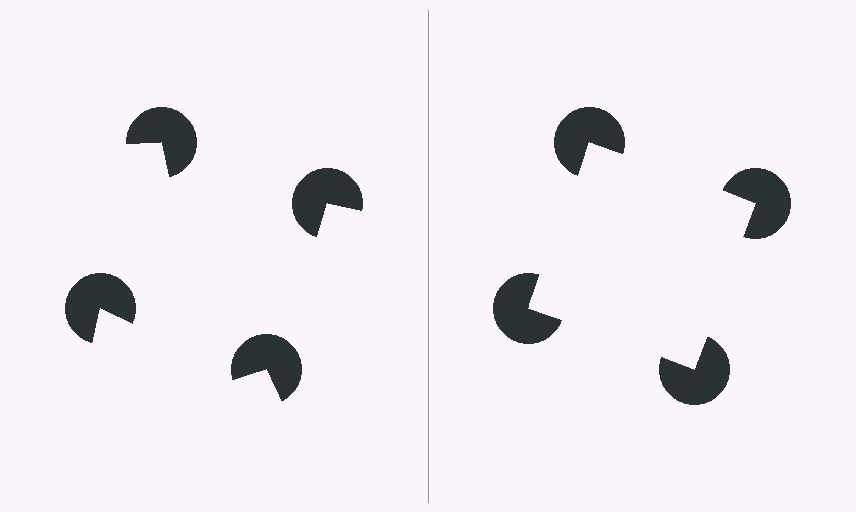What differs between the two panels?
The pac-man discs are positioned identically on both sides; only the wedge orientations differ. On the right they align to a square; on the left they are misaligned.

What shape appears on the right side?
An illusory square.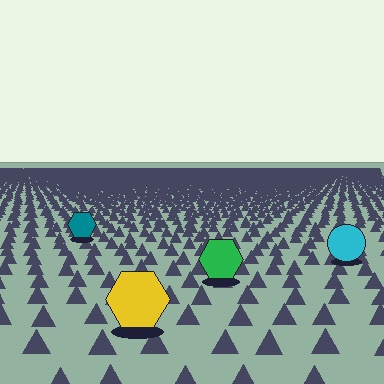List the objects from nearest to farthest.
From nearest to farthest: the yellow hexagon, the green hexagon, the cyan circle, the teal hexagon.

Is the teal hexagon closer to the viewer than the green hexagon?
No. The green hexagon is closer — you can tell from the texture gradient: the ground texture is coarser near it.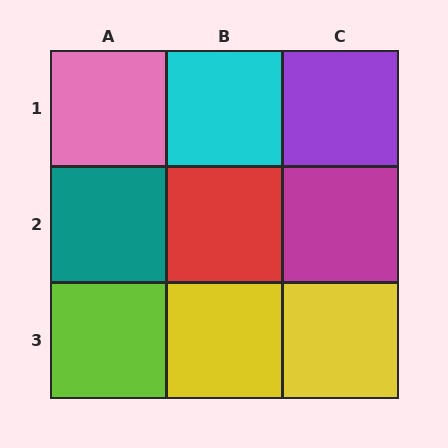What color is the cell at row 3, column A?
Lime.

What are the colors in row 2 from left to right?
Teal, red, magenta.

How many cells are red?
1 cell is red.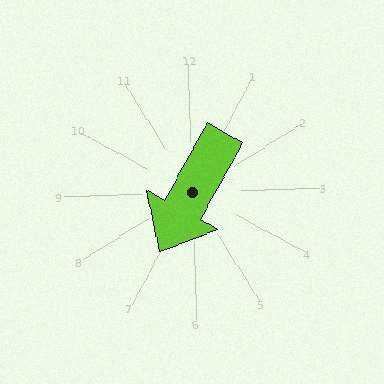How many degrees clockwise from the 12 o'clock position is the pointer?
Approximately 211 degrees.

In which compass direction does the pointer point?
Southwest.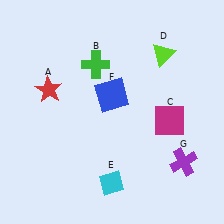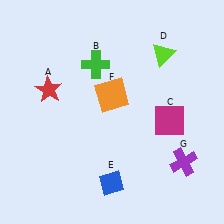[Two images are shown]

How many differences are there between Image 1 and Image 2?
There are 2 differences between the two images.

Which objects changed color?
E changed from cyan to blue. F changed from blue to orange.